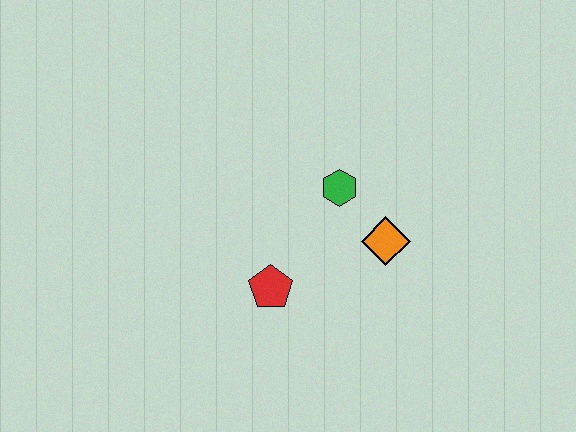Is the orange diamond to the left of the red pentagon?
No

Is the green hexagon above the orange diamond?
Yes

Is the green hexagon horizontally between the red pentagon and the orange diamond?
Yes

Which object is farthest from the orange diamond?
The red pentagon is farthest from the orange diamond.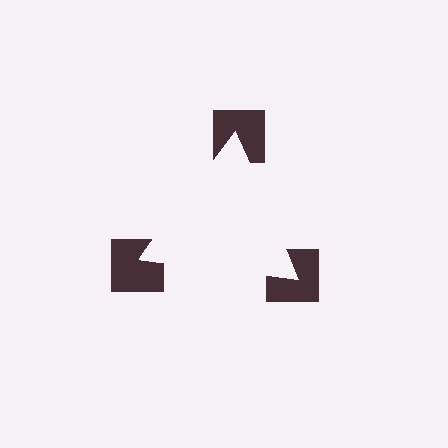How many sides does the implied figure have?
3 sides.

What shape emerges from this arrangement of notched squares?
An illusory triangle — its edges are inferred from the aligned wedge cuts in the notched squares, not physically drawn.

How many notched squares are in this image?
There are 3 — one at each vertex of the illusory triangle.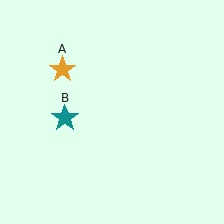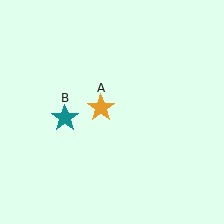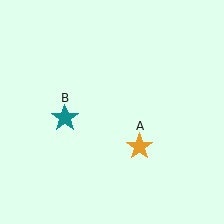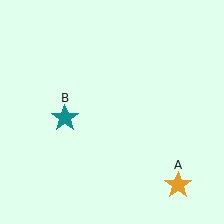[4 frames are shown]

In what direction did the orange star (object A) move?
The orange star (object A) moved down and to the right.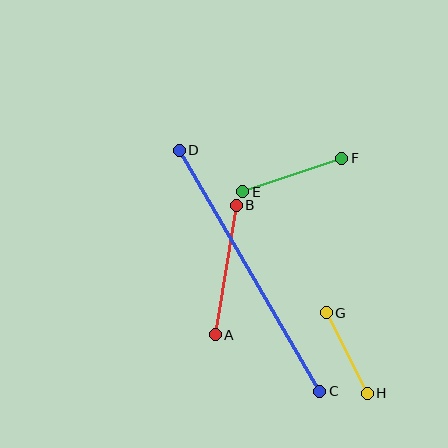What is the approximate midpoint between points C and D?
The midpoint is at approximately (250, 271) pixels.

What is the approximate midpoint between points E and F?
The midpoint is at approximately (292, 175) pixels.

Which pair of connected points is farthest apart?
Points C and D are farthest apart.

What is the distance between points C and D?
The distance is approximately 279 pixels.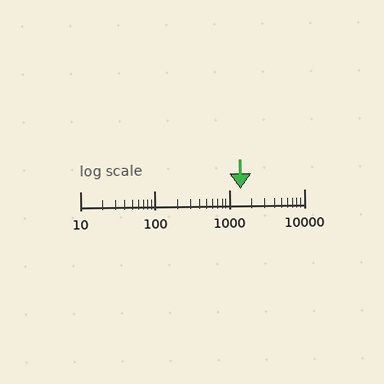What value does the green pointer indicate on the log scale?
The pointer indicates approximately 1400.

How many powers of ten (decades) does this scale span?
The scale spans 3 decades, from 10 to 10000.